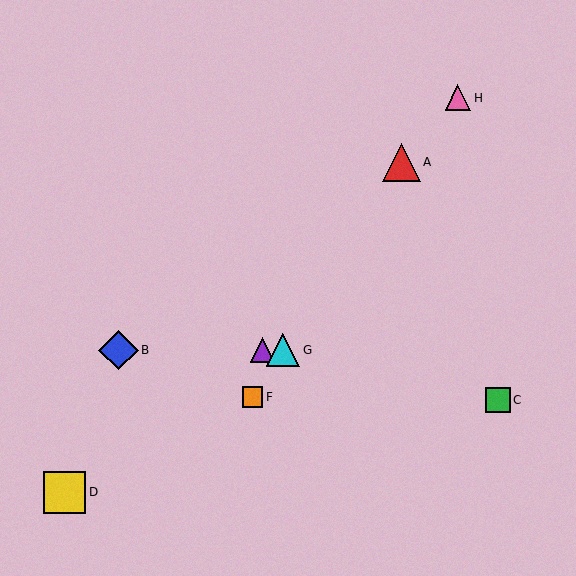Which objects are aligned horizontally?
Objects B, E, G are aligned horizontally.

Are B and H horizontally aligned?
No, B is at y≈350 and H is at y≈98.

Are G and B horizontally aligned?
Yes, both are at y≈350.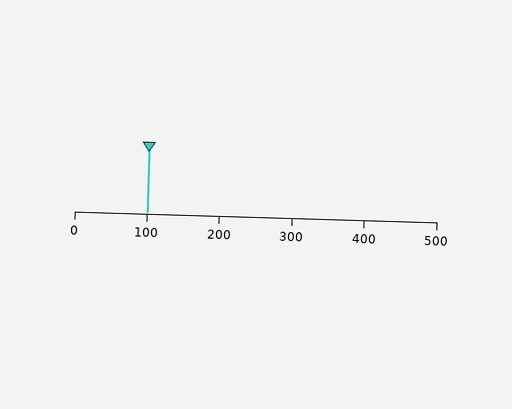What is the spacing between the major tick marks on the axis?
The major ticks are spaced 100 apart.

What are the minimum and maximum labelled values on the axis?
The axis runs from 0 to 500.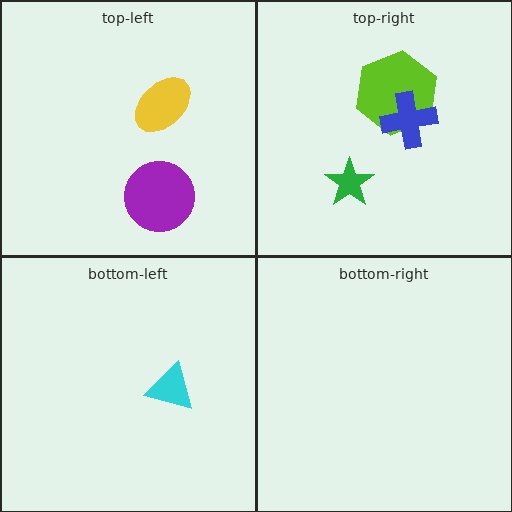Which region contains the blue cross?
The top-right region.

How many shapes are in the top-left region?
2.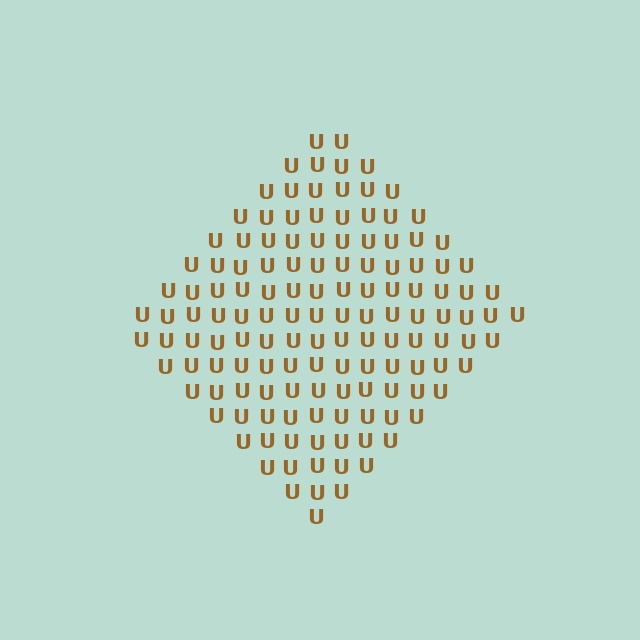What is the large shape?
The large shape is a diamond.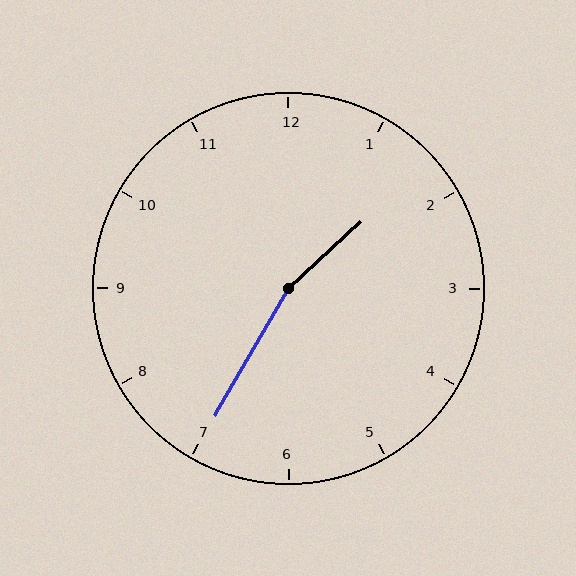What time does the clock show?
1:35.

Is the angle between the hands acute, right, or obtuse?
It is obtuse.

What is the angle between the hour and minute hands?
Approximately 162 degrees.